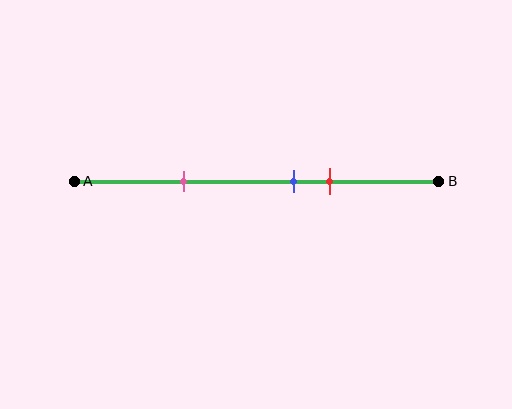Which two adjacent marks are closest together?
The blue and red marks are the closest adjacent pair.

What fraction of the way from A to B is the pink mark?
The pink mark is approximately 30% (0.3) of the way from A to B.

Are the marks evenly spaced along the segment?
No, the marks are not evenly spaced.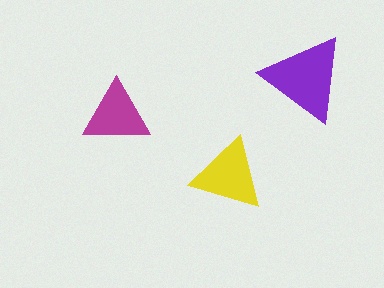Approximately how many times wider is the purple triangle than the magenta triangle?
About 1.5 times wider.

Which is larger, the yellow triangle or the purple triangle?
The purple one.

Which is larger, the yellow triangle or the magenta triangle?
The yellow one.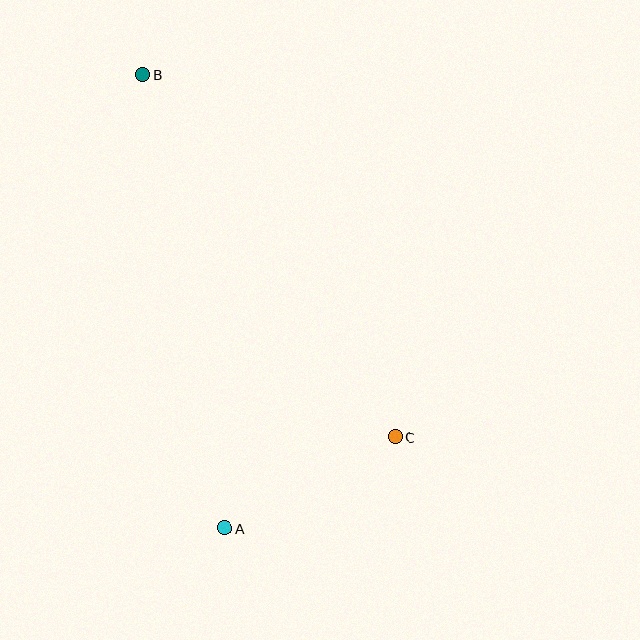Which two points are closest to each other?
Points A and C are closest to each other.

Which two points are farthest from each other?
Points A and B are farthest from each other.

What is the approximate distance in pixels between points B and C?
The distance between B and C is approximately 442 pixels.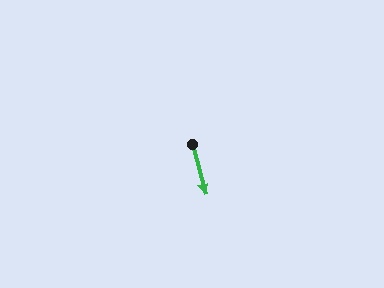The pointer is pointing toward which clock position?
Roughly 5 o'clock.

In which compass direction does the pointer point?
South.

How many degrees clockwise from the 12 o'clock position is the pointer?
Approximately 165 degrees.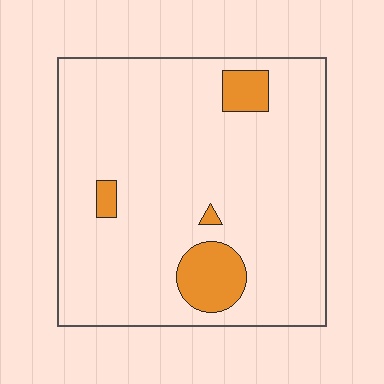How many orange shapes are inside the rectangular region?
4.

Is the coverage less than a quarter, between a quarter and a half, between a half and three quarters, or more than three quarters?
Less than a quarter.